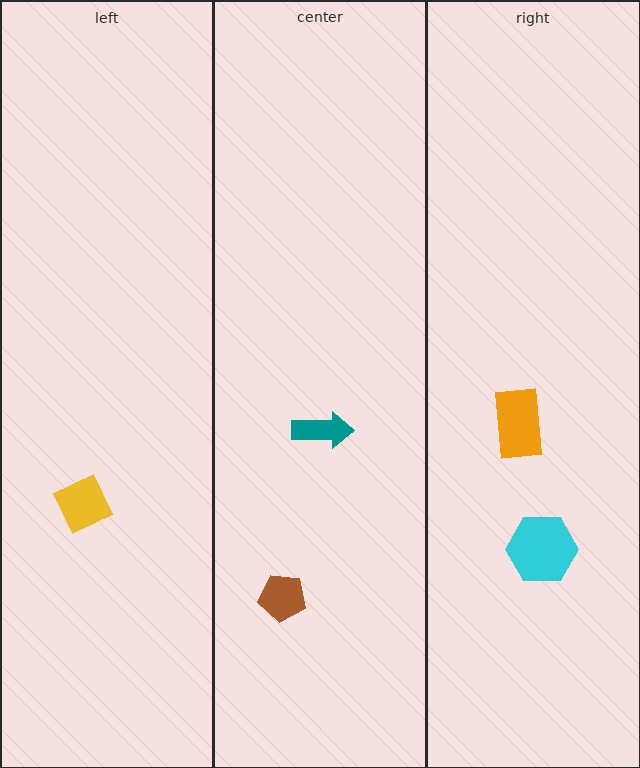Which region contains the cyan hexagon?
The right region.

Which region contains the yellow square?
The left region.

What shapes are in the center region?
The brown pentagon, the teal arrow.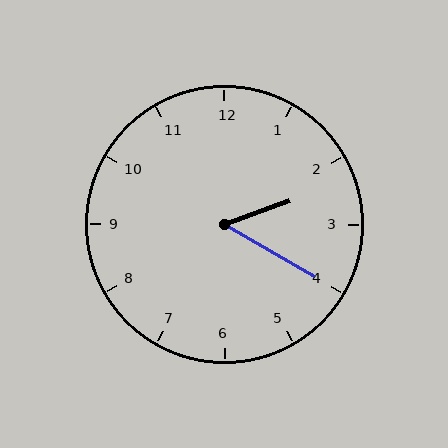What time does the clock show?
2:20.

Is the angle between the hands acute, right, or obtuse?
It is acute.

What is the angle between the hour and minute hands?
Approximately 50 degrees.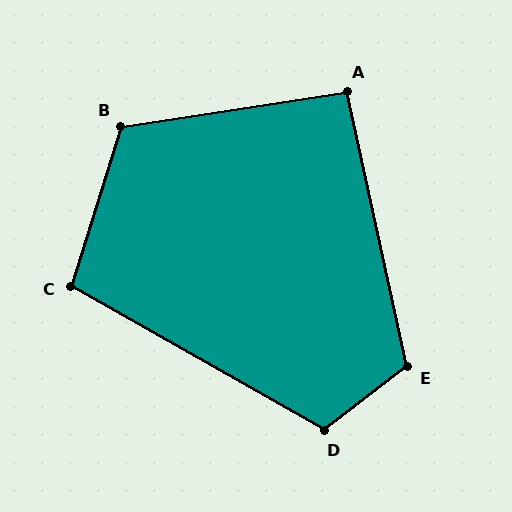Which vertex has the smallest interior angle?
A, at approximately 94 degrees.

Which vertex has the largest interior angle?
B, at approximately 116 degrees.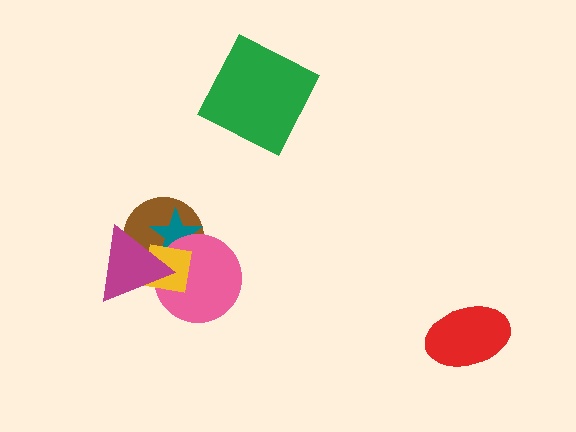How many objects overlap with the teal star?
4 objects overlap with the teal star.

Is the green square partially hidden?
No, no other shape covers it.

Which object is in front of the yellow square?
The magenta triangle is in front of the yellow square.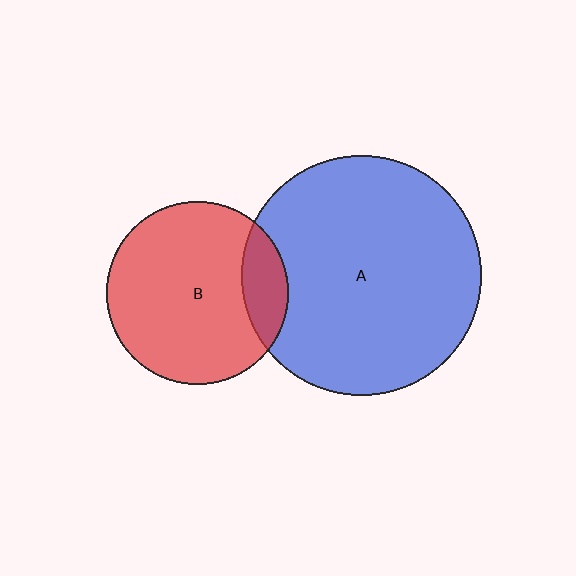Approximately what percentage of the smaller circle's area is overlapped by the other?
Approximately 15%.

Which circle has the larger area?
Circle A (blue).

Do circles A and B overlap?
Yes.